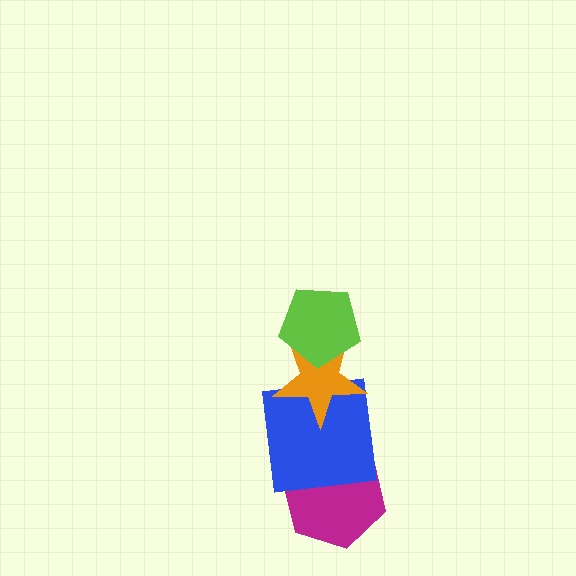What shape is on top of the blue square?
The orange star is on top of the blue square.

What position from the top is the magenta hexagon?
The magenta hexagon is 4th from the top.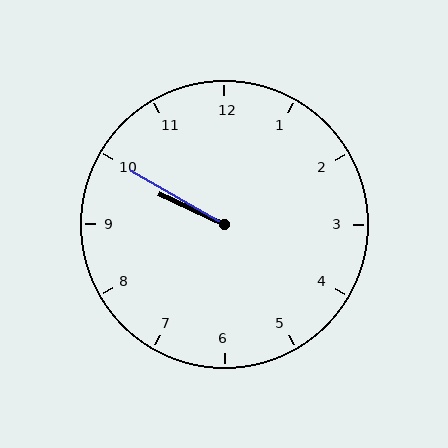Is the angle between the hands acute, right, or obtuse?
It is acute.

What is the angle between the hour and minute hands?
Approximately 5 degrees.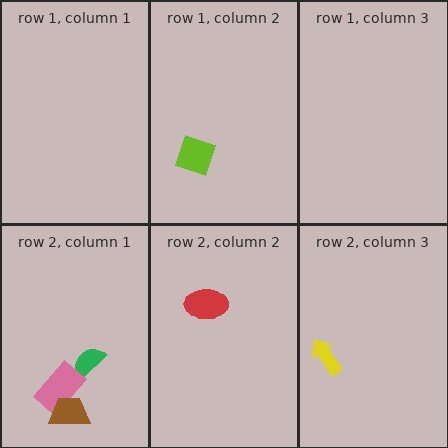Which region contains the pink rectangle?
The row 2, column 1 region.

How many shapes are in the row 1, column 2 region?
1.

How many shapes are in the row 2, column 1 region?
3.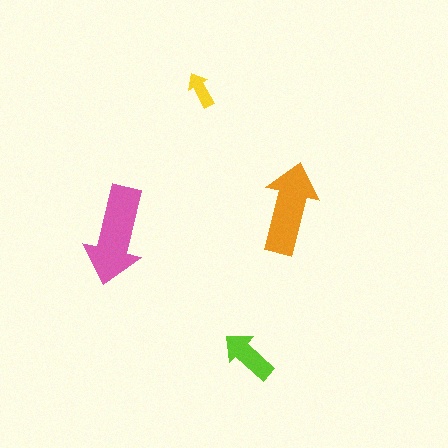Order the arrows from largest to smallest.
the pink one, the orange one, the lime one, the yellow one.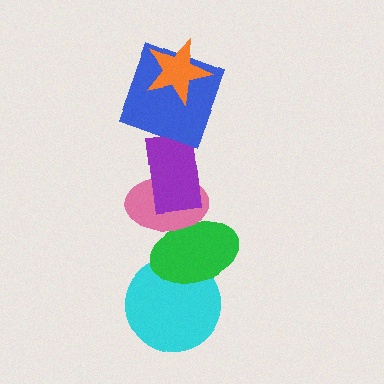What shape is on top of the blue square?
The orange star is on top of the blue square.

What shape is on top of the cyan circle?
The green ellipse is on top of the cyan circle.